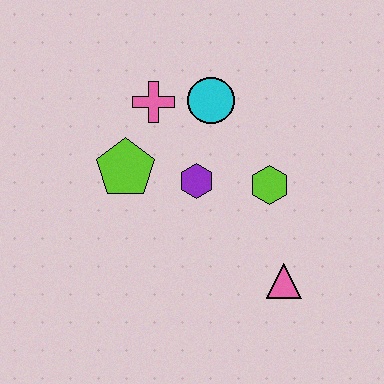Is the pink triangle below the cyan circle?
Yes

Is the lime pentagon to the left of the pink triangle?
Yes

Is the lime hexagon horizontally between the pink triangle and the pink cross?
Yes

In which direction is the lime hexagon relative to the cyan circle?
The lime hexagon is below the cyan circle.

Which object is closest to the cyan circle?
The pink cross is closest to the cyan circle.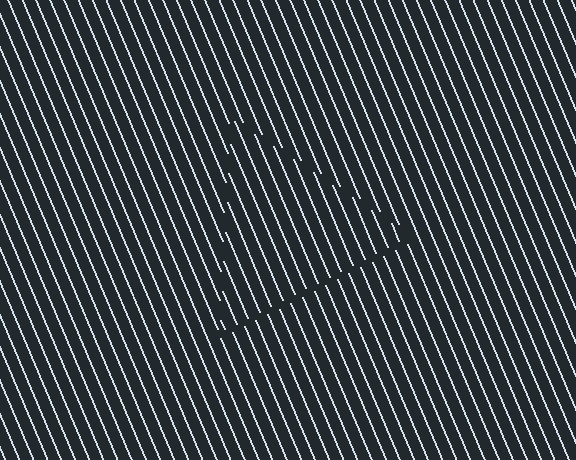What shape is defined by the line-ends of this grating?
An illusory triangle. The interior of the shape contains the same grating, shifted by half a period — the contour is defined by the phase discontinuity where line-ends from the inner and outer gratings abut.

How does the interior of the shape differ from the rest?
The interior of the shape contains the same grating, shifted by half a period — the contour is defined by the phase discontinuity where line-ends from the inner and outer gratings abut.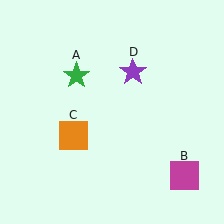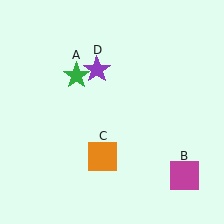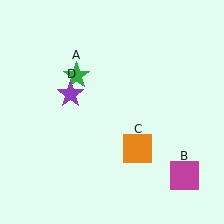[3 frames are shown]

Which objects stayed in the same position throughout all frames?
Green star (object A) and magenta square (object B) remained stationary.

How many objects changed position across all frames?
2 objects changed position: orange square (object C), purple star (object D).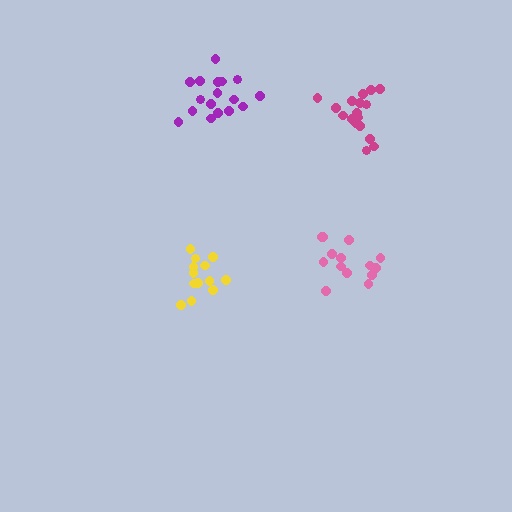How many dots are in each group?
Group 1: 13 dots, Group 2: 17 dots, Group 3: 14 dots, Group 4: 18 dots (62 total).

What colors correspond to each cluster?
The clusters are colored: yellow, purple, pink, magenta.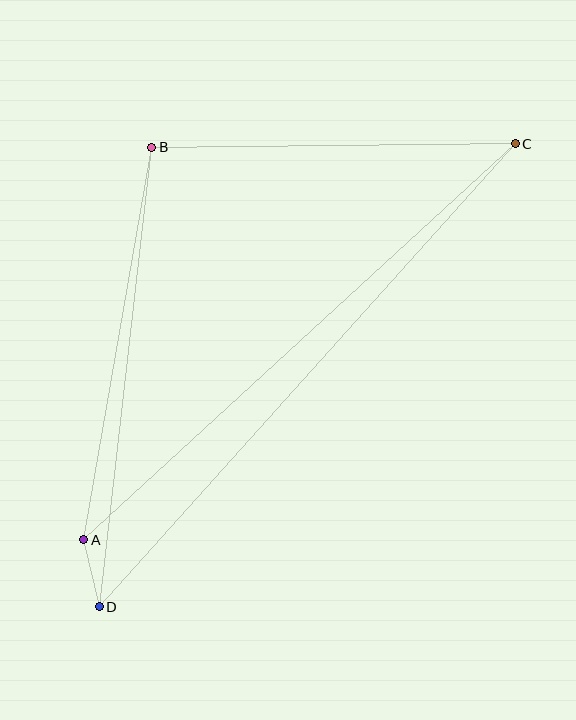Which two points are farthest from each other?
Points C and D are farthest from each other.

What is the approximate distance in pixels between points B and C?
The distance between B and C is approximately 364 pixels.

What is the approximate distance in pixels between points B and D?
The distance between B and D is approximately 462 pixels.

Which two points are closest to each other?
Points A and D are closest to each other.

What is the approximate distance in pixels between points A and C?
The distance between A and C is approximately 586 pixels.